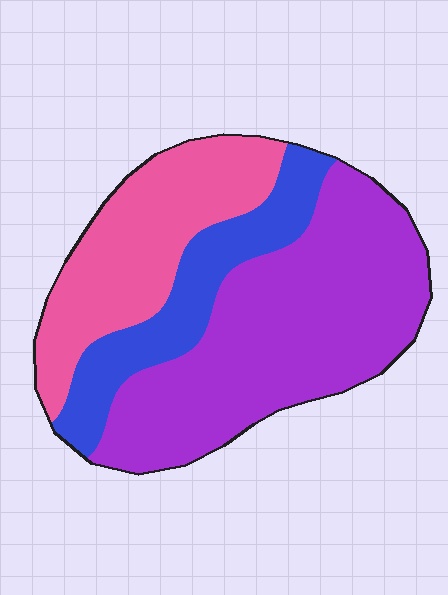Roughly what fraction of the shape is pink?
Pink covers roughly 30% of the shape.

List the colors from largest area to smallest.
From largest to smallest: purple, pink, blue.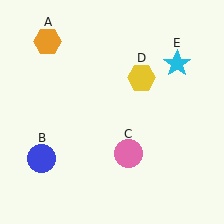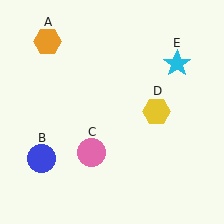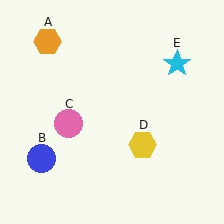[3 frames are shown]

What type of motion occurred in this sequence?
The pink circle (object C), yellow hexagon (object D) rotated clockwise around the center of the scene.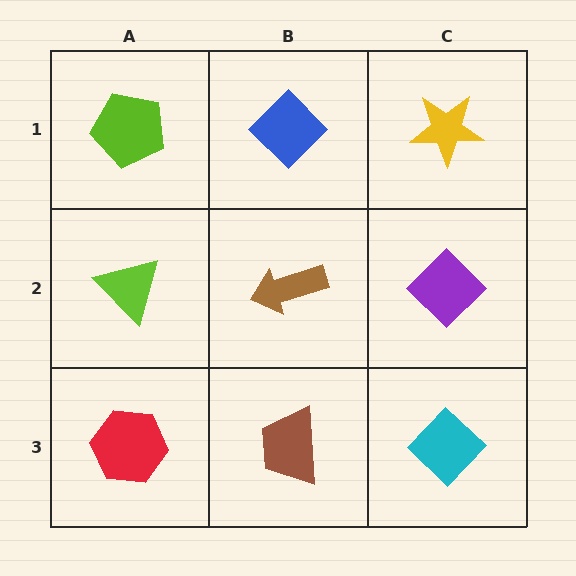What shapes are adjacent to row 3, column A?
A lime triangle (row 2, column A), a brown trapezoid (row 3, column B).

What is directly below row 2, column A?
A red hexagon.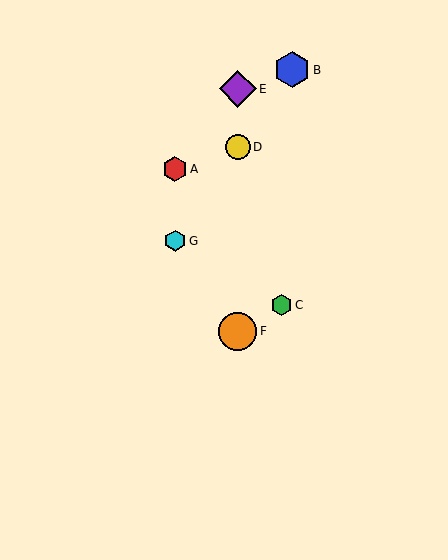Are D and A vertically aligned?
No, D is at x≈238 and A is at x≈175.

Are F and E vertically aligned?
Yes, both are at x≈238.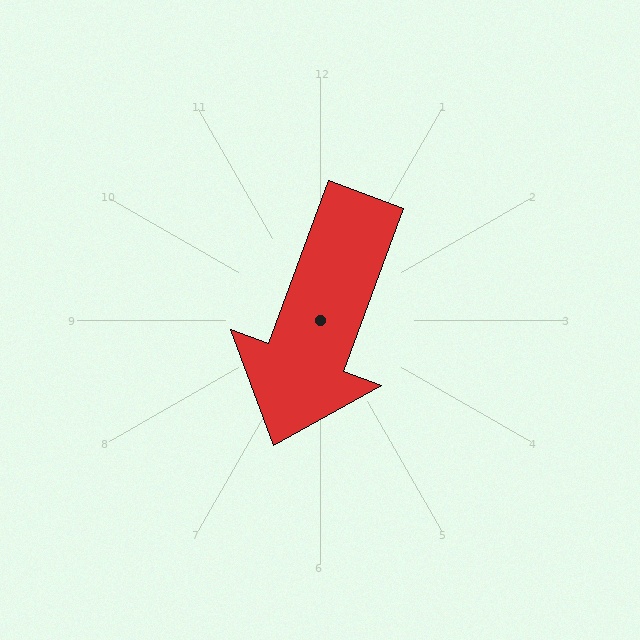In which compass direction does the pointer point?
South.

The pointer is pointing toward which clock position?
Roughly 7 o'clock.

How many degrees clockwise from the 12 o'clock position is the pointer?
Approximately 200 degrees.